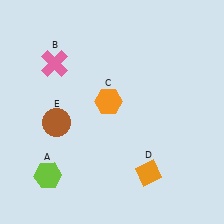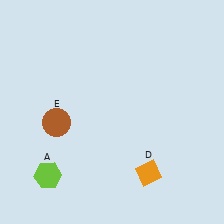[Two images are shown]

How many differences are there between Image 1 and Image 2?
There are 2 differences between the two images.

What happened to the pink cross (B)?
The pink cross (B) was removed in Image 2. It was in the top-left area of Image 1.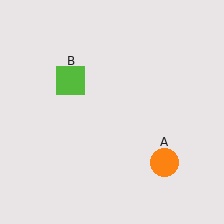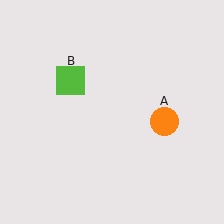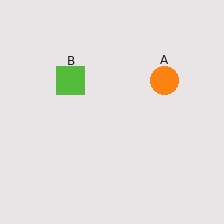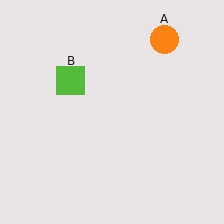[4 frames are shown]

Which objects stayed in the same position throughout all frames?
Lime square (object B) remained stationary.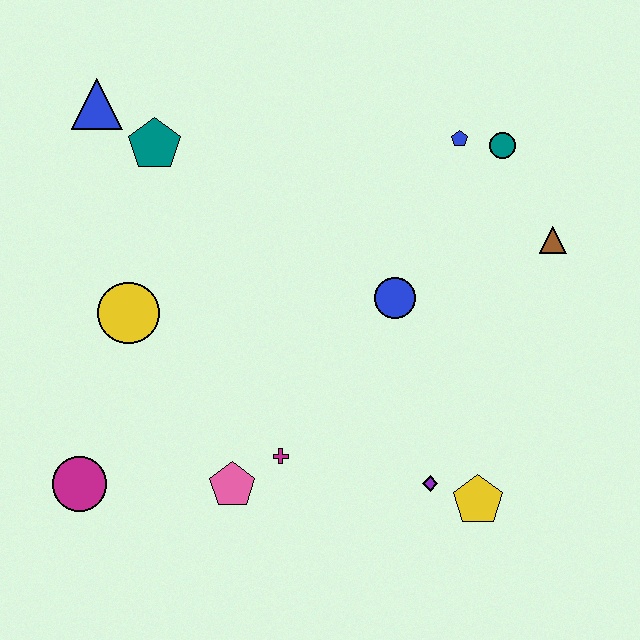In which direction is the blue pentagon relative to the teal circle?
The blue pentagon is to the left of the teal circle.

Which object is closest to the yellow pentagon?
The purple diamond is closest to the yellow pentagon.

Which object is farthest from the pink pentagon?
The teal circle is farthest from the pink pentagon.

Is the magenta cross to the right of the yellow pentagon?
No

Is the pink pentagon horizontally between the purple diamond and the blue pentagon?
No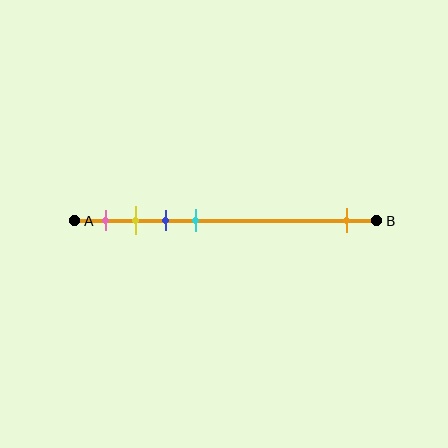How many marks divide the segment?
There are 5 marks dividing the segment.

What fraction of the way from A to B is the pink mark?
The pink mark is approximately 10% (0.1) of the way from A to B.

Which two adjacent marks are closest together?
The yellow and blue marks are the closest adjacent pair.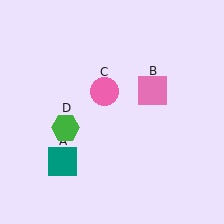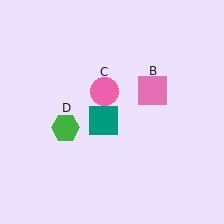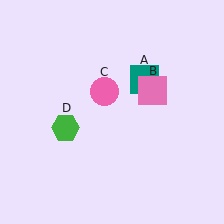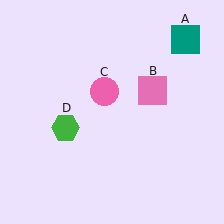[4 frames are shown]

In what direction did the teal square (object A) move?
The teal square (object A) moved up and to the right.